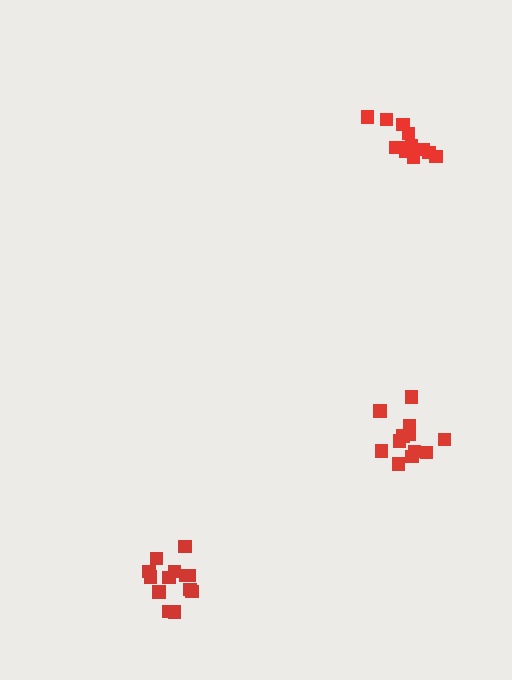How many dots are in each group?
Group 1: 13 dots, Group 2: 13 dots, Group 3: 12 dots (38 total).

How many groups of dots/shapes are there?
There are 3 groups.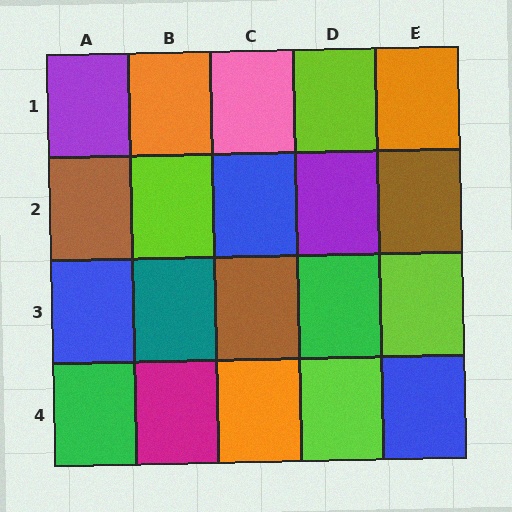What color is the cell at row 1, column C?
Pink.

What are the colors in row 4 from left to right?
Green, magenta, orange, lime, blue.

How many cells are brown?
3 cells are brown.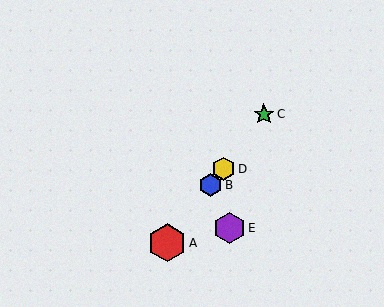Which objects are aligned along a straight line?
Objects A, B, C, D are aligned along a straight line.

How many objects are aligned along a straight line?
4 objects (A, B, C, D) are aligned along a straight line.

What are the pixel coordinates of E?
Object E is at (230, 228).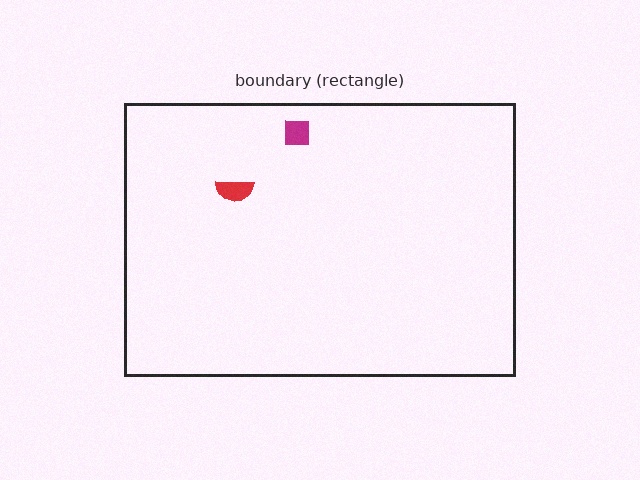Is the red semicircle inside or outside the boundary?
Inside.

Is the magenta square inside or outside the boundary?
Inside.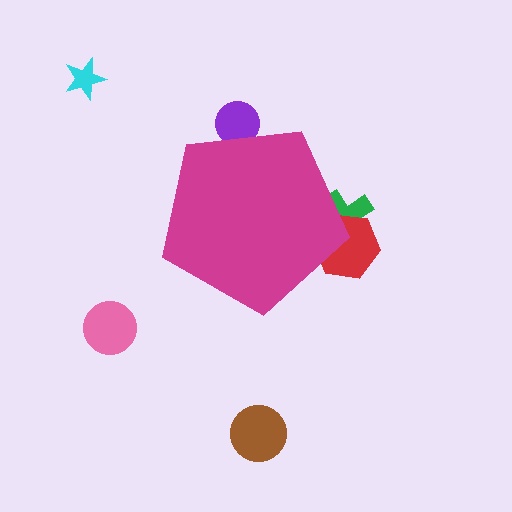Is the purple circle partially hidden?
Yes, the purple circle is partially hidden behind the magenta pentagon.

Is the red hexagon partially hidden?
Yes, the red hexagon is partially hidden behind the magenta pentagon.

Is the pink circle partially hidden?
No, the pink circle is fully visible.